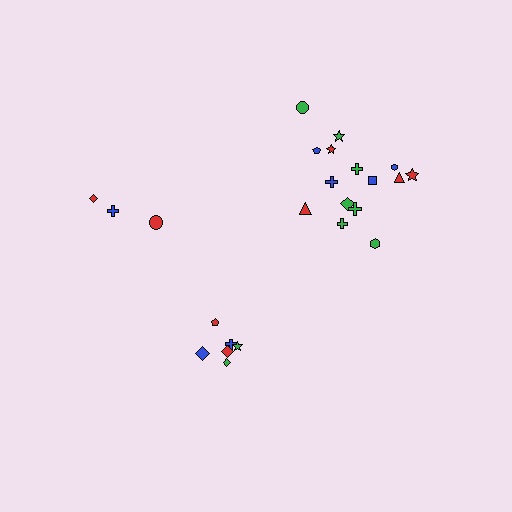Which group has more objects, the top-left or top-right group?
The top-right group.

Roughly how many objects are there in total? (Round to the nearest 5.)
Roughly 25 objects in total.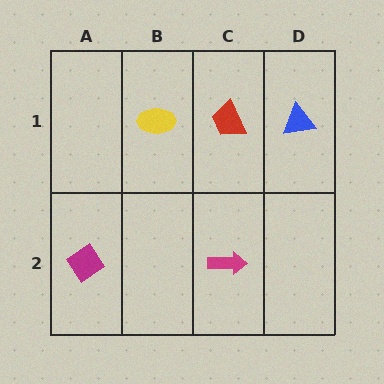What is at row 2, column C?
A magenta arrow.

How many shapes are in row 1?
3 shapes.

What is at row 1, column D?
A blue triangle.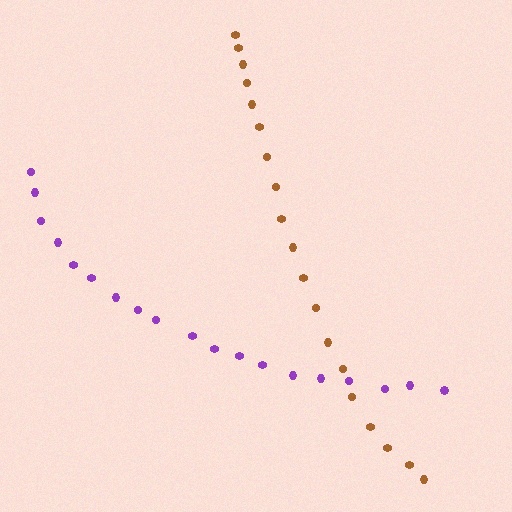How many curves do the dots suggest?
There are 2 distinct paths.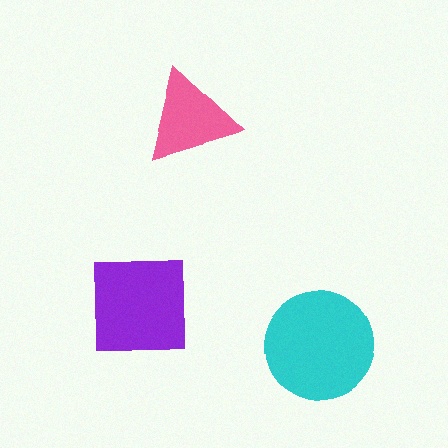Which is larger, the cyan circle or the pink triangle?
The cyan circle.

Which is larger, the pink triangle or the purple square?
The purple square.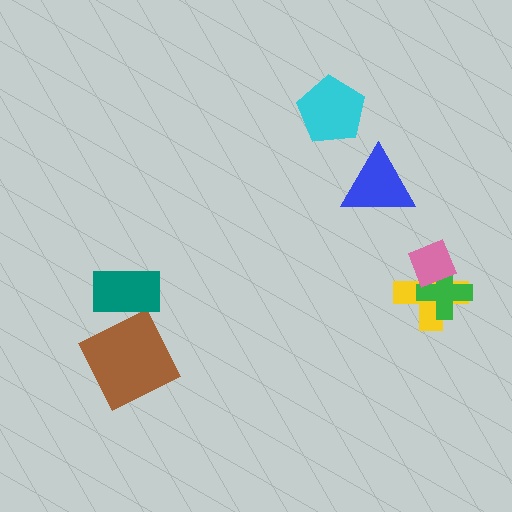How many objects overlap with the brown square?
0 objects overlap with the brown square.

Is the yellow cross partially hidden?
Yes, it is partially covered by another shape.